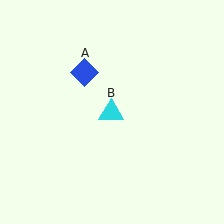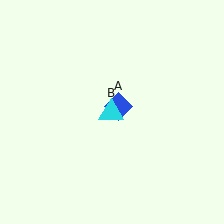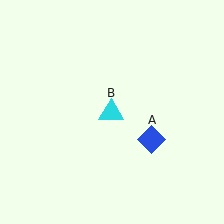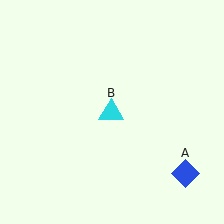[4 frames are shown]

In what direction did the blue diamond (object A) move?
The blue diamond (object A) moved down and to the right.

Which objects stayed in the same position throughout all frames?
Cyan triangle (object B) remained stationary.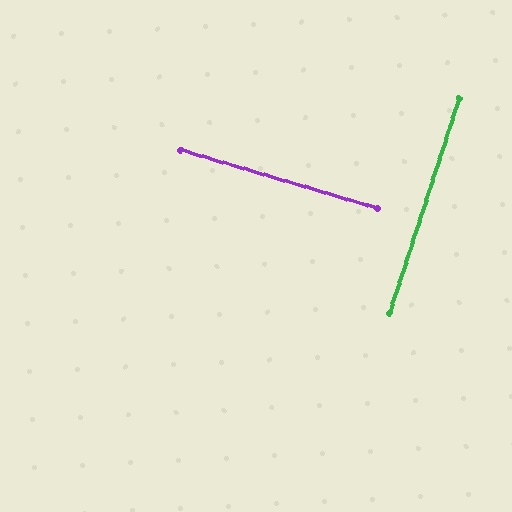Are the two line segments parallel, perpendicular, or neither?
Perpendicular — they meet at approximately 88°.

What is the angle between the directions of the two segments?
Approximately 88 degrees.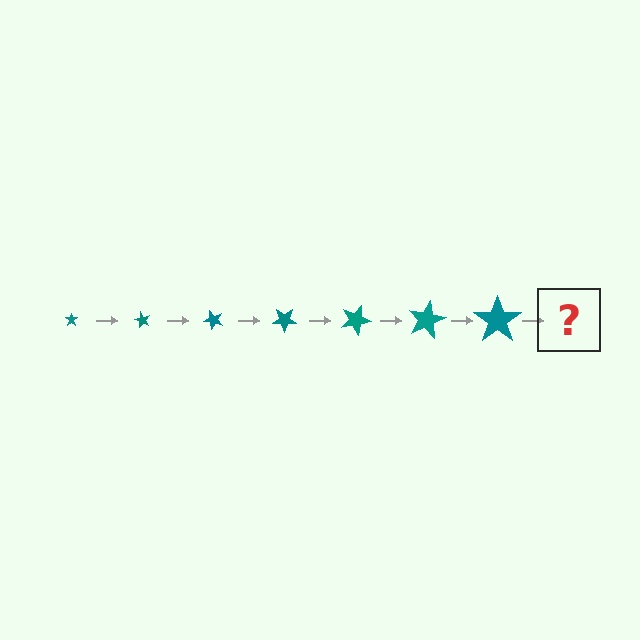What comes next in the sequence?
The next element should be a star, larger than the previous one and rotated 420 degrees from the start.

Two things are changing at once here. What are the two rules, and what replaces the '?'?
The two rules are that the star grows larger each step and it rotates 60 degrees each step. The '?' should be a star, larger than the previous one and rotated 420 degrees from the start.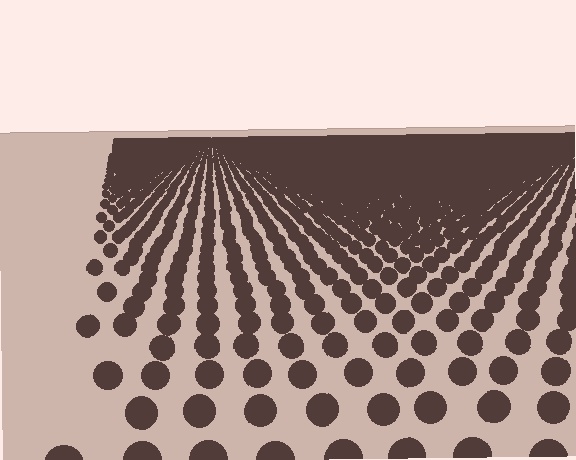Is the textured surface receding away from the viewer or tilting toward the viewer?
The surface is receding away from the viewer. Texture elements get smaller and denser toward the top.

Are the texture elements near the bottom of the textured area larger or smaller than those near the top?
Larger. Near the bottom, elements are closer to the viewer and appear at a bigger on-screen size.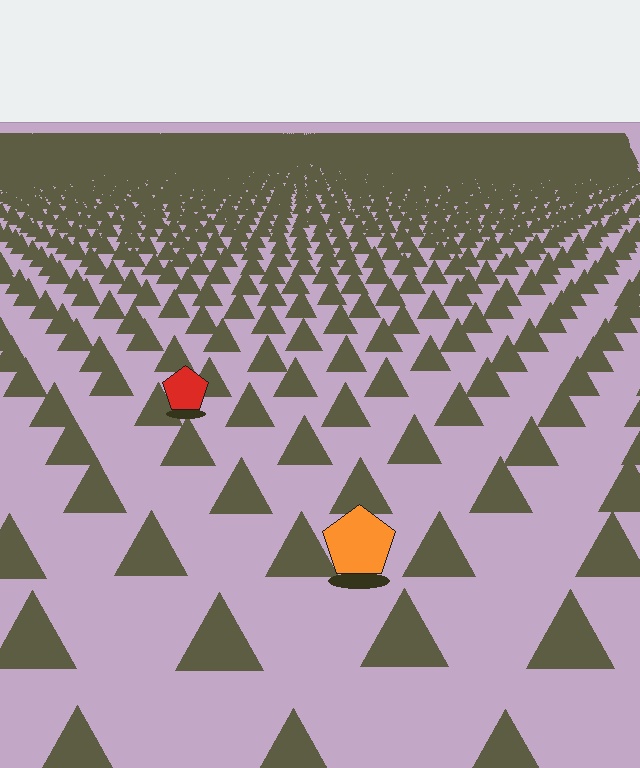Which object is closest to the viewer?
The orange pentagon is closest. The texture marks near it are larger and more spread out.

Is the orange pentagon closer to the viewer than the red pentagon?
Yes. The orange pentagon is closer — you can tell from the texture gradient: the ground texture is coarser near it.